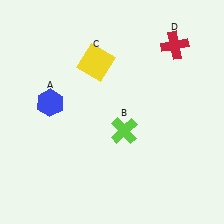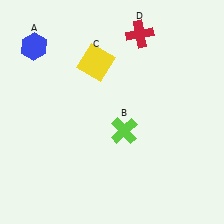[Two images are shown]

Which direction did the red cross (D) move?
The red cross (D) moved left.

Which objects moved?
The objects that moved are: the blue hexagon (A), the red cross (D).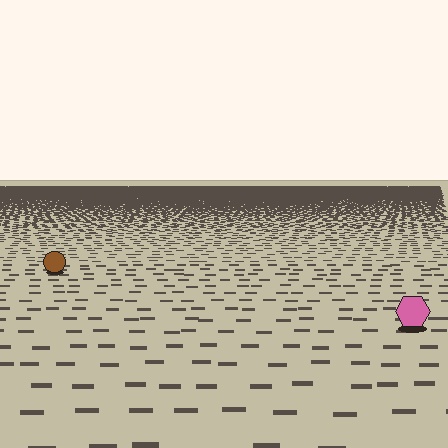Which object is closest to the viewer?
The pink hexagon is closest. The texture marks near it are larger and more spread out.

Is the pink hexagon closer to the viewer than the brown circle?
Yes. The pink hexagon is closer — you can tell from the texture gradient: the ground texture is coarser near it.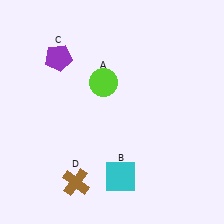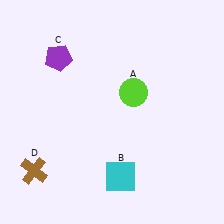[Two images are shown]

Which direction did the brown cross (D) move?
The brown cross (D) moved left.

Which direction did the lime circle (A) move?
The lime circle (A) moved right.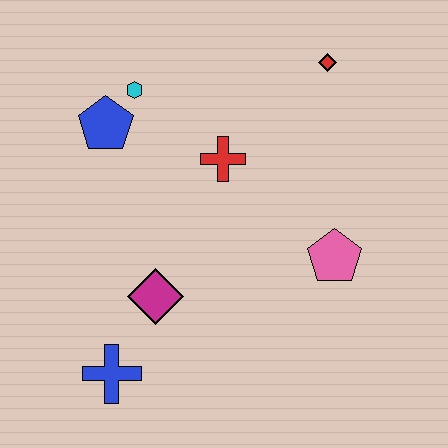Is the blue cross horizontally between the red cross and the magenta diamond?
No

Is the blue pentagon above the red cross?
Yes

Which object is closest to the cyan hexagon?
The blue pentagon is closest to the cyan hexagon.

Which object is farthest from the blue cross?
The red diamond is farthest from the blue cross.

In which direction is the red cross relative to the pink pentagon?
The red cross is to the left of the pink pentagon.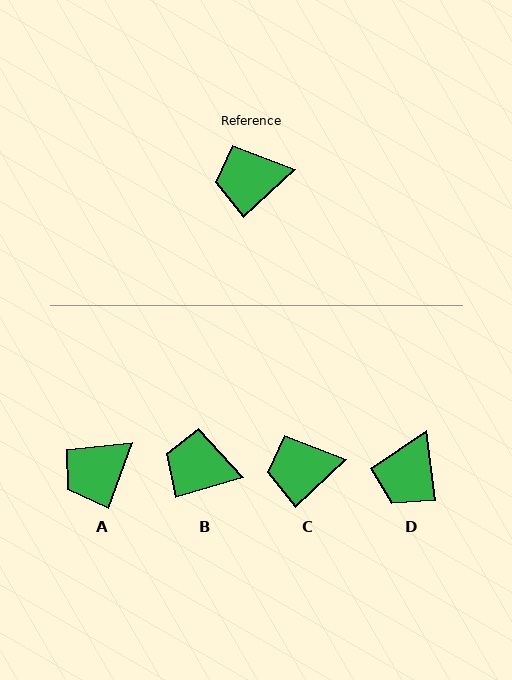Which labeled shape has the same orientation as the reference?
C.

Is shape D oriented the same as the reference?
No, it is off by about 55 degrees.